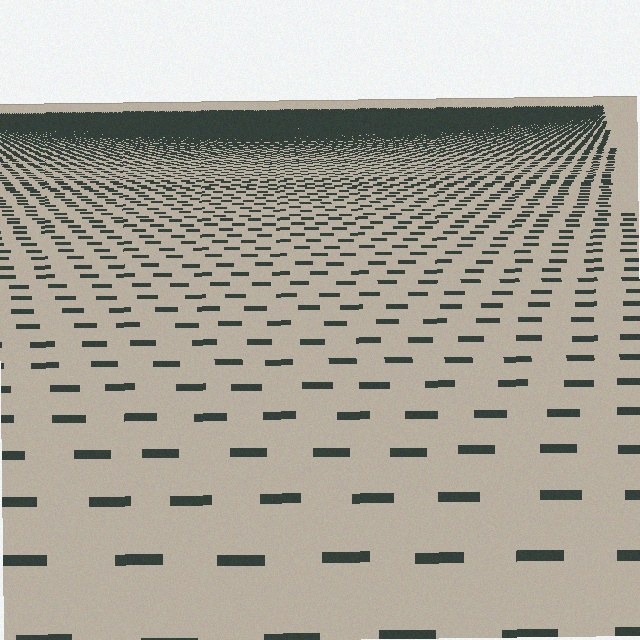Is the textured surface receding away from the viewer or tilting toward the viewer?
The surface is receding away from the viewer. Texture elements get smaller and denser toward the top.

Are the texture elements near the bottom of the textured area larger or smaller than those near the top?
Larger. Near the bottom, elements are closer to the viewer and appear at a bigger on-screen size.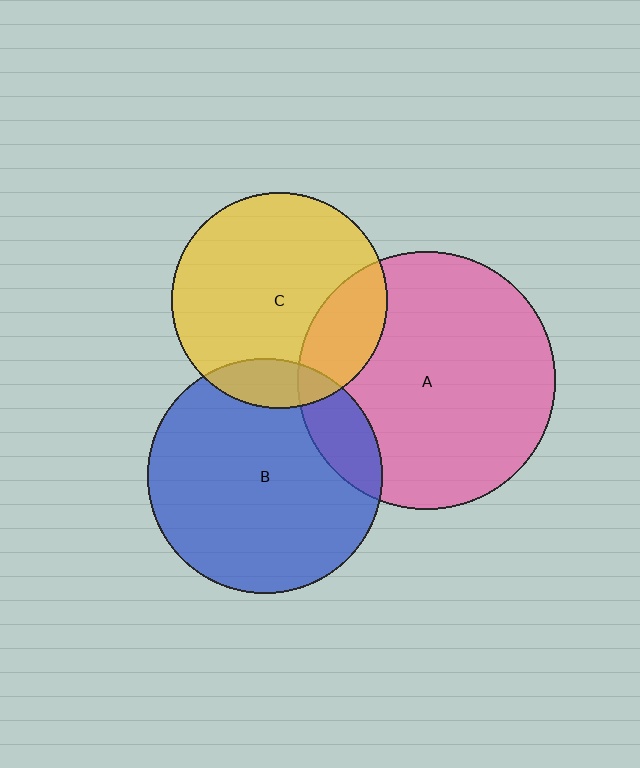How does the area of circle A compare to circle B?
Approximately 1.2 times.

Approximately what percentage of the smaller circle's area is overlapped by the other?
Approximately 15%.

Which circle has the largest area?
Circle A (pink).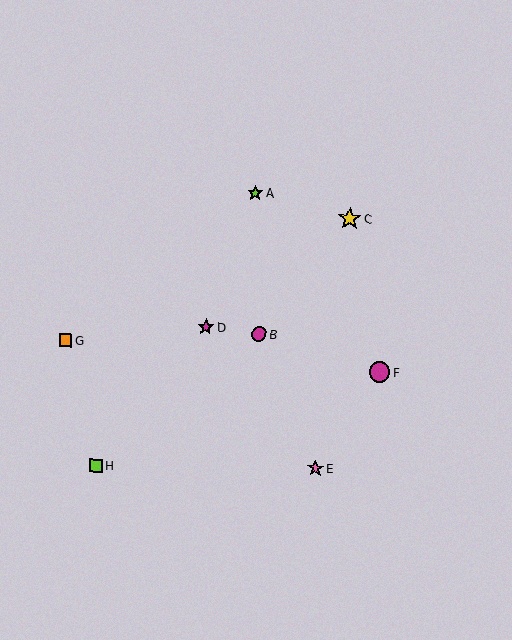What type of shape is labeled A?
Shape A is a lime star.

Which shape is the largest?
The yellow star (labeled C) is the largest.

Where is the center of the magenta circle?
The center of the magenta circle is at (259, 334).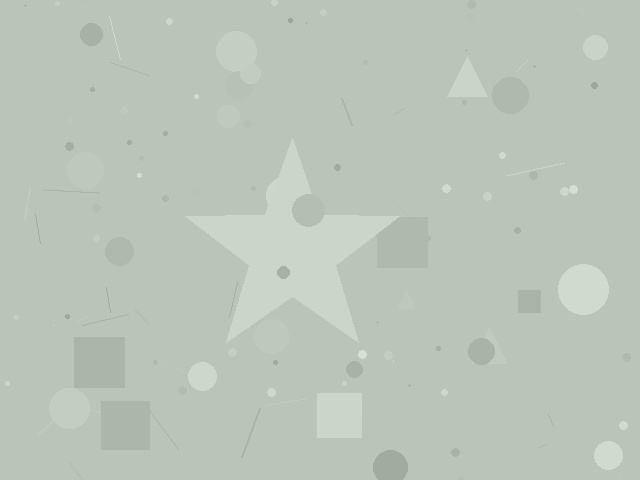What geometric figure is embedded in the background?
A star is embedded in the background.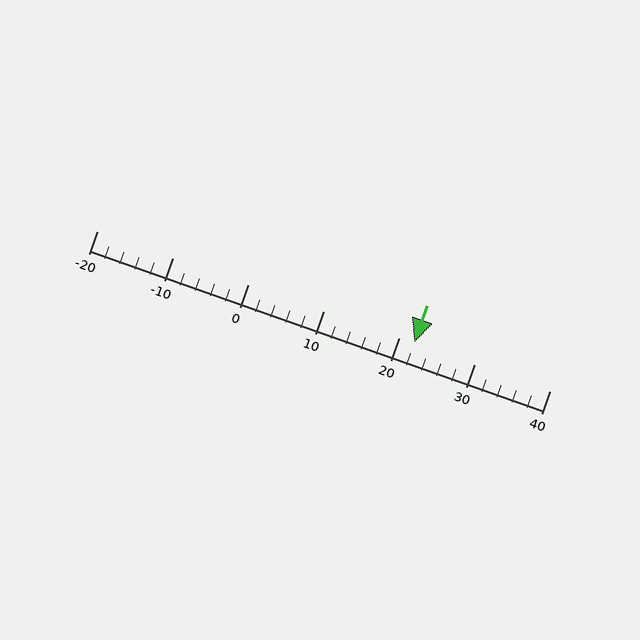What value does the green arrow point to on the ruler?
The green arrow points to approximately 22.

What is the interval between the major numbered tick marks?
The major tick marks are spaced 10 units apart.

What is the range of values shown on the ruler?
The ruler shows values from -20 to 40.